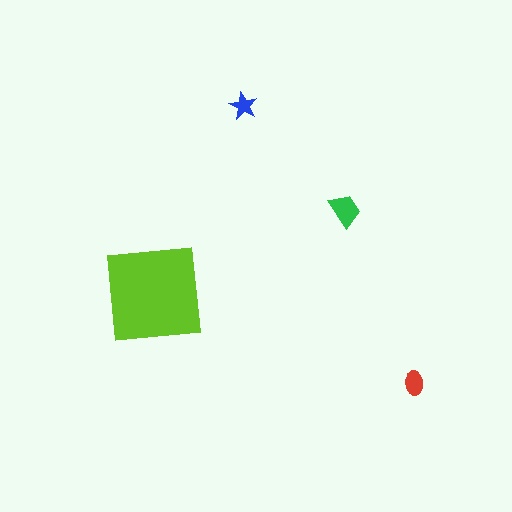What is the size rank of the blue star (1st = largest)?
4th.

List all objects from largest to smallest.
The lime square, the green trapezoid, the red ellipse, the blue star.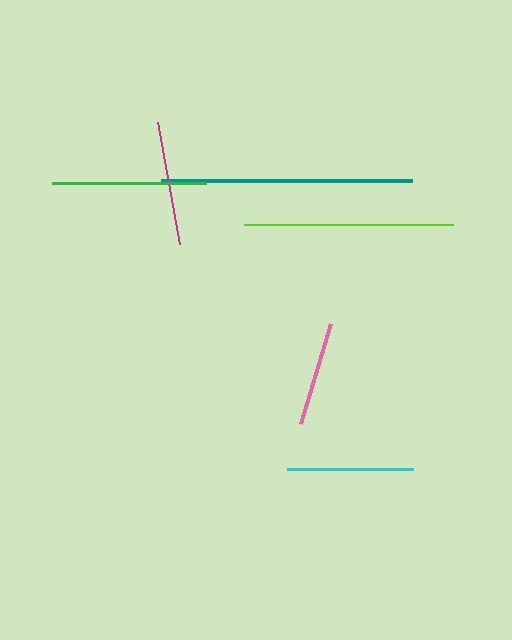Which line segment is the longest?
The teal line is the longest at approximately 251 pixels.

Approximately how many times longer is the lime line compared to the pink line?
The lime line is approximately 2.0 times the length of the pink line.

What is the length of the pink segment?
The pink segment is approximately 104 pixels long.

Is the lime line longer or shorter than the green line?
The lime line is longer than the green line.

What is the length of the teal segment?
The teal segment is approximately 251 pixels long.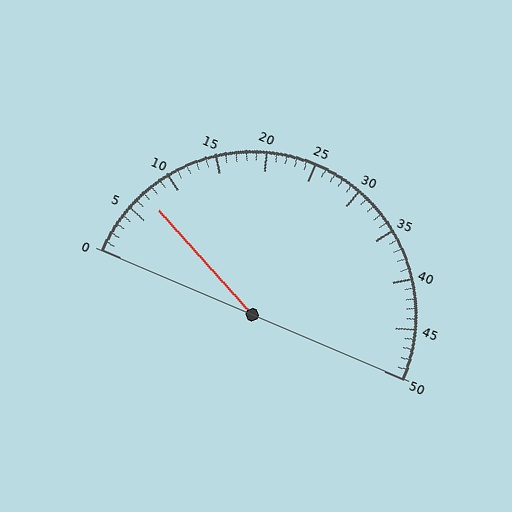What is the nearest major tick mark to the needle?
The nearest major tick mark is 5.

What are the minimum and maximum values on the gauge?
The gauge ranges from 0 to 50.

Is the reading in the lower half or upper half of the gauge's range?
The reading is in the lower half of the range (0 to 50).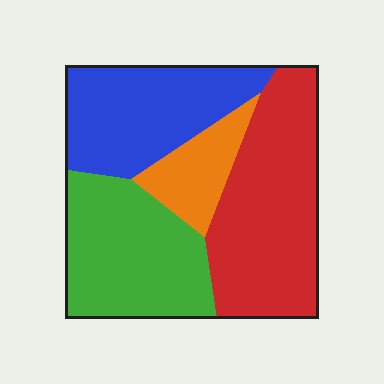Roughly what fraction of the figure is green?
Green takes up about one quarter (1/4) of the figure.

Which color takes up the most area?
Red, at roughly 35%.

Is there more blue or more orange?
Blue.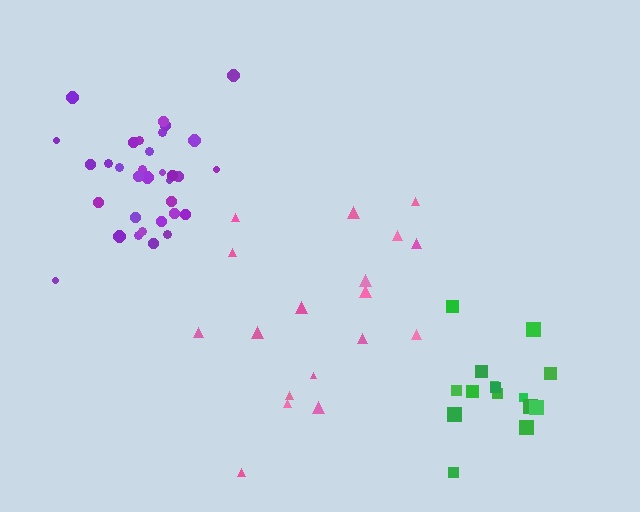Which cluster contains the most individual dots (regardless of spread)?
Purple (33).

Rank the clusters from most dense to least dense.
purple, green, pink.